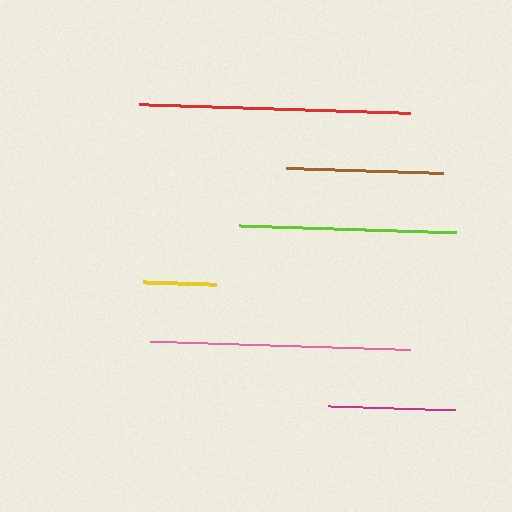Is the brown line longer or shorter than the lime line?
The lime line is longer than the brown line.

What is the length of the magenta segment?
The magenta segment is approximately 127 pixels long.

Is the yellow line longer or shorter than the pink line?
The pink line is longer than the yellow line.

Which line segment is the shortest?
The yellow line is the shortest at approximately 73 pixels.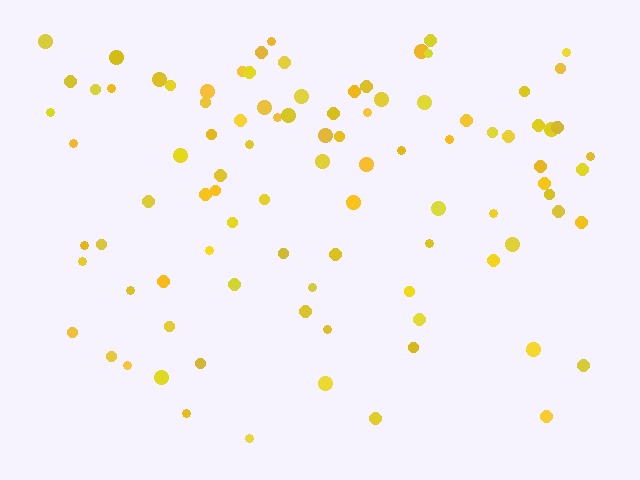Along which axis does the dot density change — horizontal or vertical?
Vertical.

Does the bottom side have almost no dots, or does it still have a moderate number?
Still a moderate number, just noticeably fewer than the top.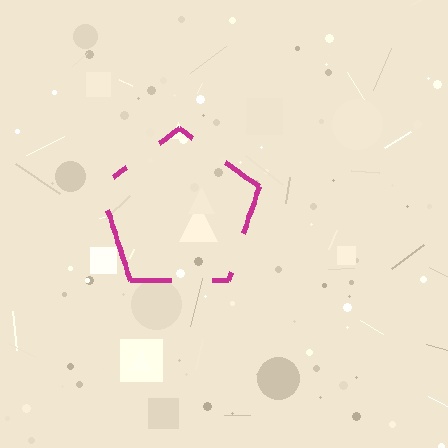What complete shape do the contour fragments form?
The contour fragments form a pentagon.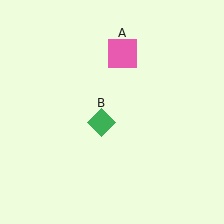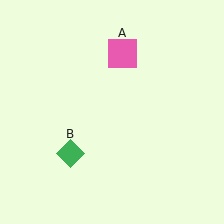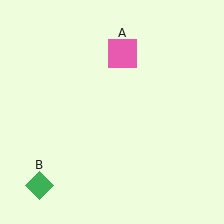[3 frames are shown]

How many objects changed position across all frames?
1 object changed position: green diamond (object B).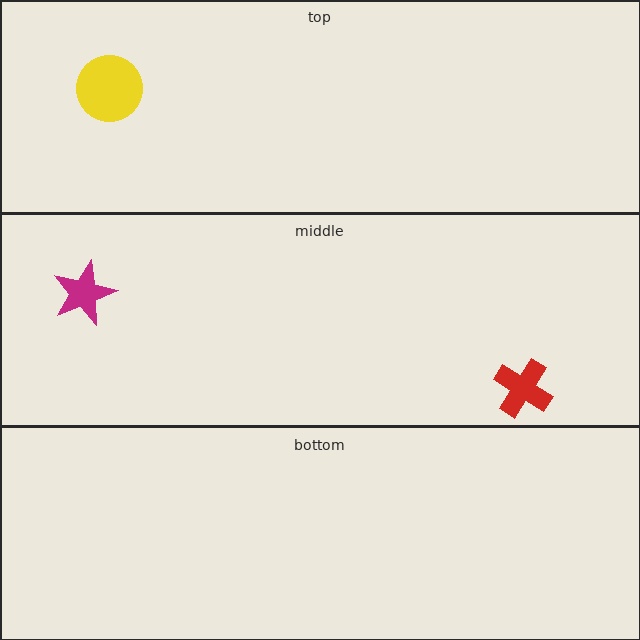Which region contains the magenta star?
The middle region.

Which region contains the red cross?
The middle region.